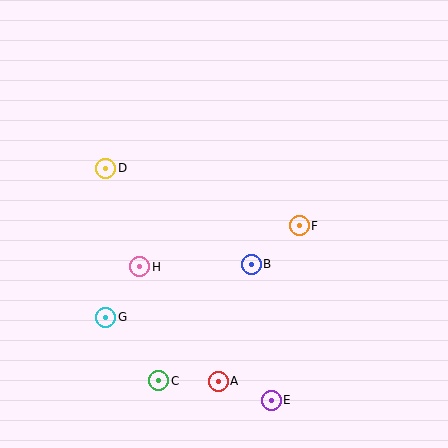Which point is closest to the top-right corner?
Point F is closest to the top-right corner.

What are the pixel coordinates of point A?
Point A is at (218, 381).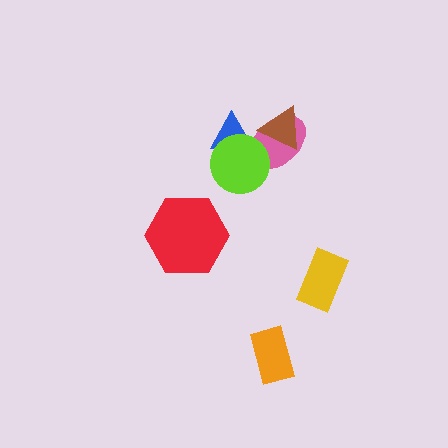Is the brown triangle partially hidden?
No, no other shape covers it.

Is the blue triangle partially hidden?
Yes, it is partially covered by another shape.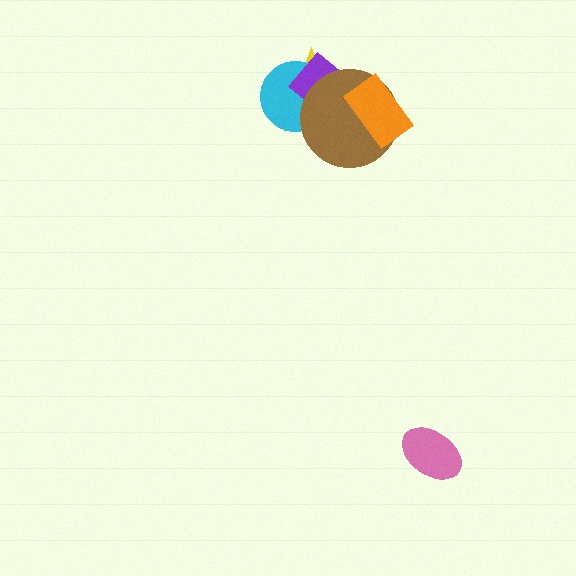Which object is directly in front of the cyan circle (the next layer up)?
The purple diamond is directly in front of the cyan circle.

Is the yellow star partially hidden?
Yes, it is partially covered by another shape.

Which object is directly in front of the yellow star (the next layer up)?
The cyan circle is directly in front of the yellow star.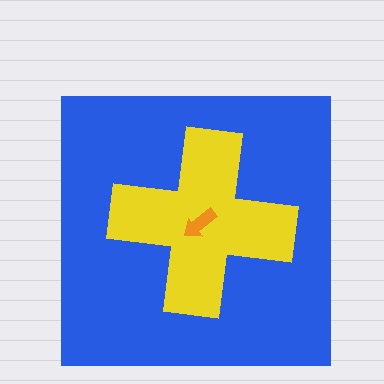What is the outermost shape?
The blue square.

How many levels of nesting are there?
3.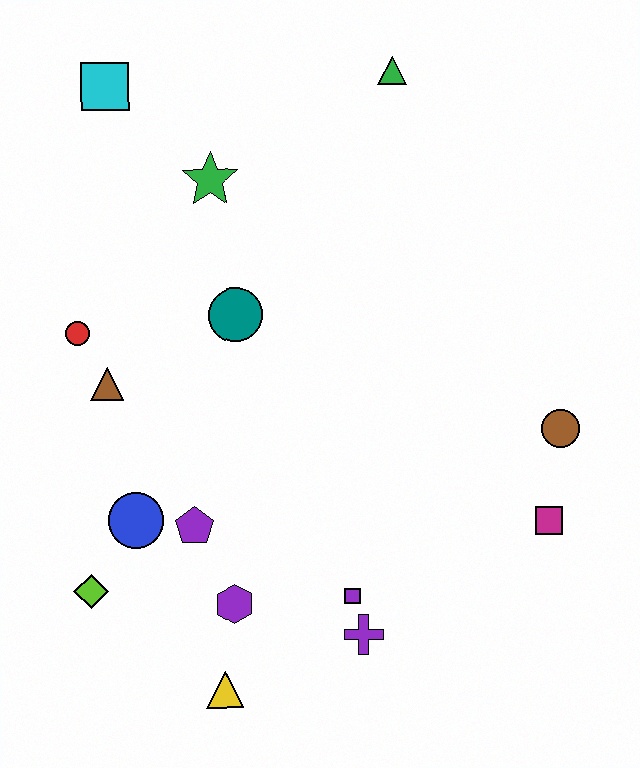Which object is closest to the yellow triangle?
The purple hexagon is closest to the yellow triangle.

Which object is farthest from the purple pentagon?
The green triangle is farthest from the purple pentagon.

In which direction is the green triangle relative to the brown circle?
The green triangle is above the brown circle.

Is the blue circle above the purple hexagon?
Yes